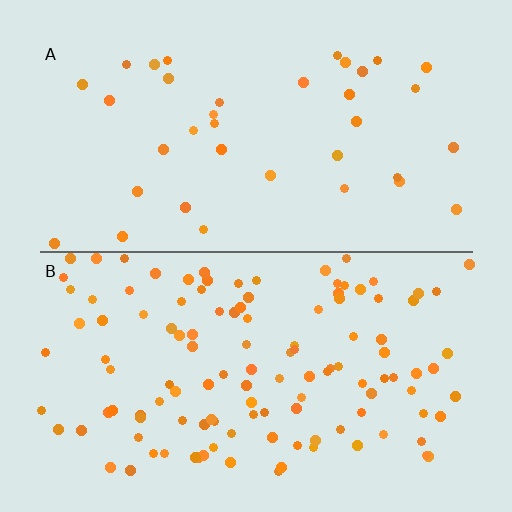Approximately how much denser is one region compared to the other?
Approximately 3.3× — region B over region A.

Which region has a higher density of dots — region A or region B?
B (the bottom).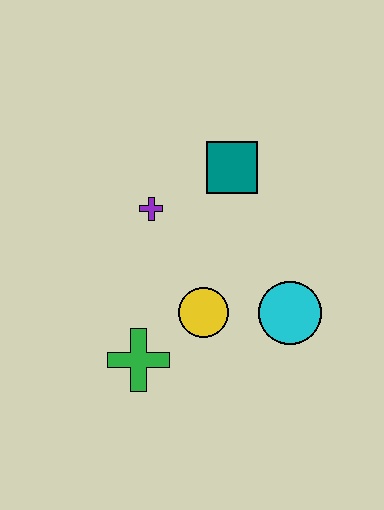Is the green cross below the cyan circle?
Yes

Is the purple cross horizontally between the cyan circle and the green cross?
Yes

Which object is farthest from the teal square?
The green cross is farthest from the teal square.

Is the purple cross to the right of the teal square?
No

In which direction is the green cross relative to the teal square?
The green cross is below the teal square.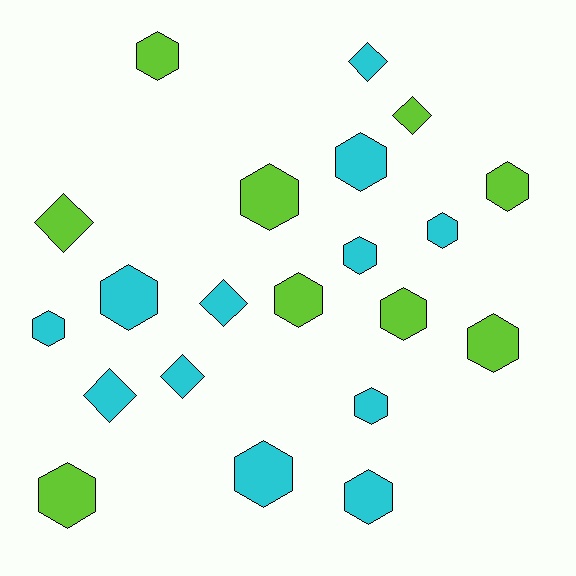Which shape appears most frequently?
Hexagon, with 15 objects.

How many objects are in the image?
There are 21 objects.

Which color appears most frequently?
Cyan, with 12 objects.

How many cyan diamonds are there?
There are 4 cyan diamonds.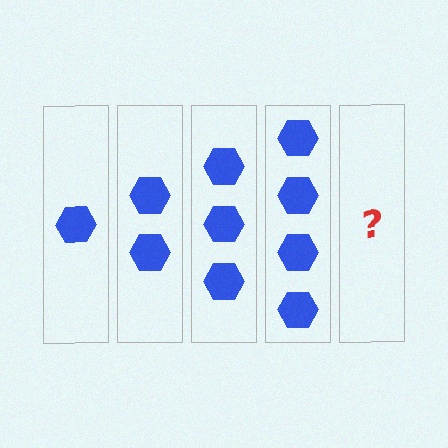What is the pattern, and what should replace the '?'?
The pattern is that each step adds one more hexagon. The '?' should be 5 hexagons.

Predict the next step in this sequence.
The next step is 5 hexagons.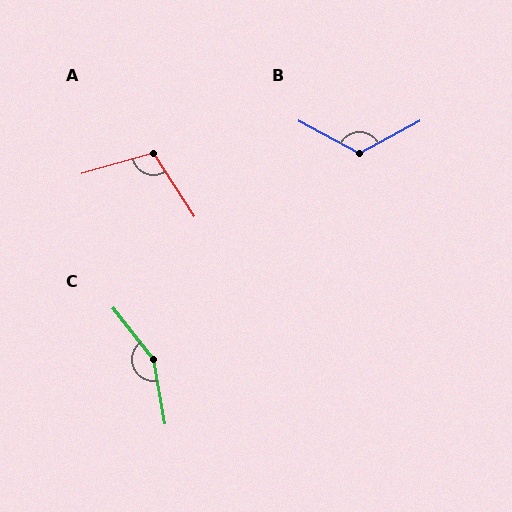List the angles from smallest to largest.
A (107°), B (123°), C (152°).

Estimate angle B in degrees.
Approximately 123 degrees.